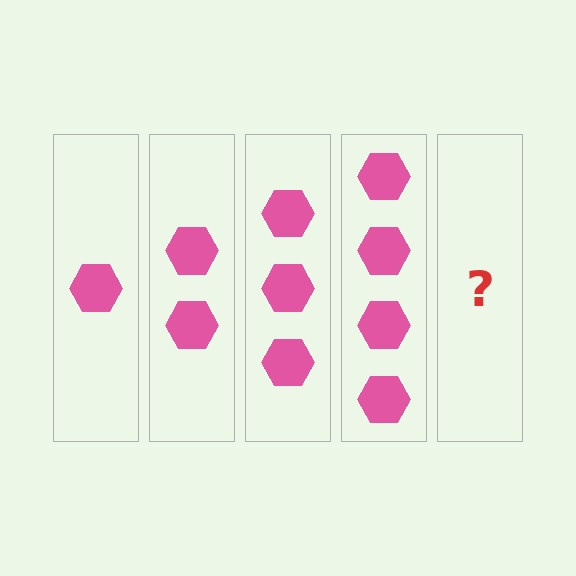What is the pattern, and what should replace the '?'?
The pattern is that each step adds one more hexagon. The '?' should be 5 hexagons.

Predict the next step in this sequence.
The next step is 5 hexagons.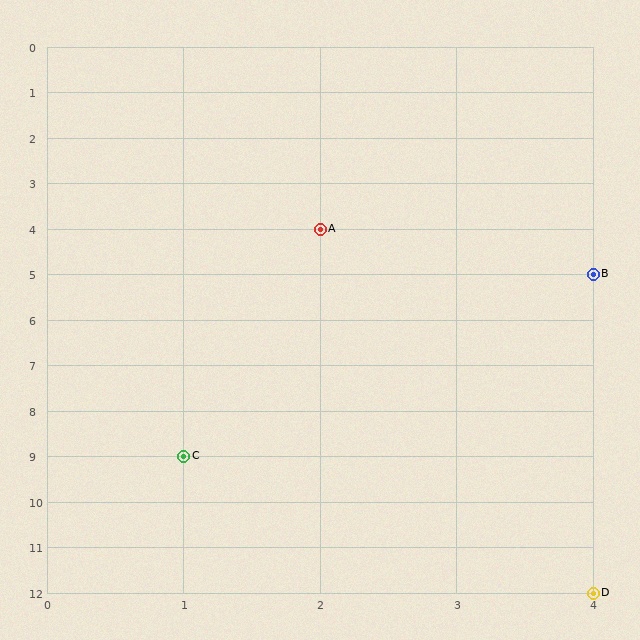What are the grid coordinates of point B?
Point B is at grid coordinates (4, 5).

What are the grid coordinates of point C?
Point C is at grid coordinates (1, 9).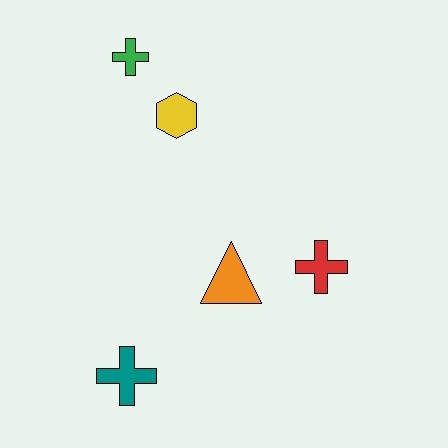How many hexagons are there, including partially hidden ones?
There is 1 hexagon.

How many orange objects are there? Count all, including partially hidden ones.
There is 1 orange object.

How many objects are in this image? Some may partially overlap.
There are 5 objects.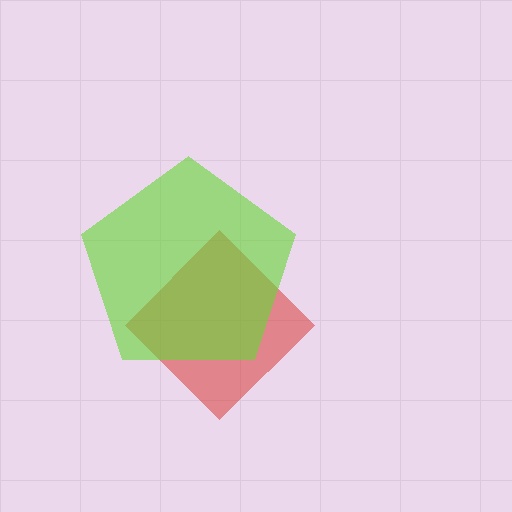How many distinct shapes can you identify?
There are 2 distinct shapes: a red diamond, a lime pentagon.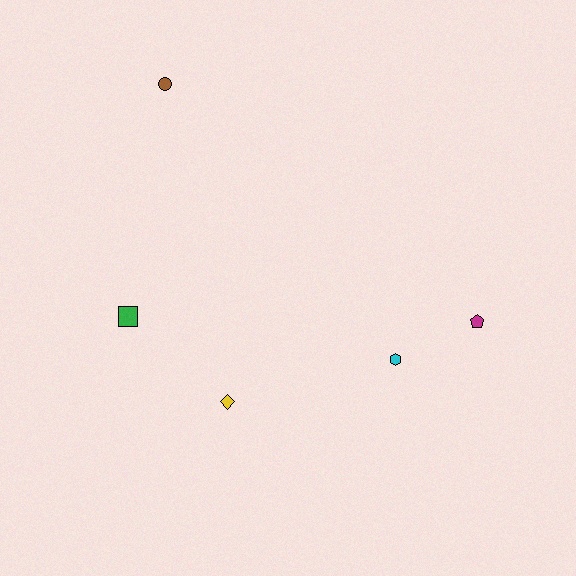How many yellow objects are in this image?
There is 1 yellow object.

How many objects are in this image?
There are 5 objects.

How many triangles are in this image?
There are no triangles.